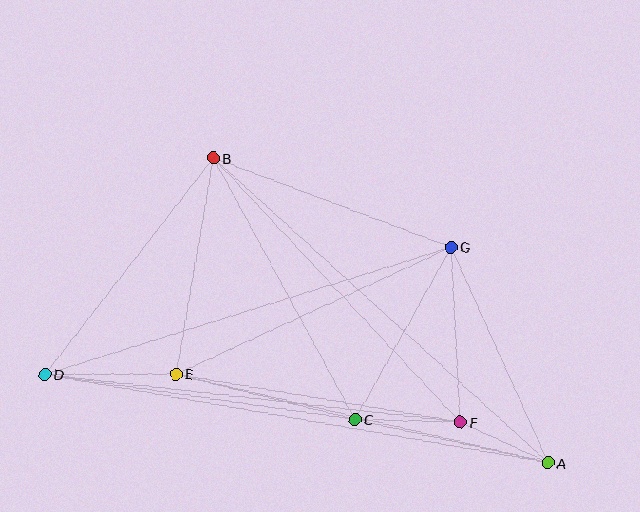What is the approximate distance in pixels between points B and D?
The distance between B and D is approximately 274 pixels.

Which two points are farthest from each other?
Points A and D are farthest from each other.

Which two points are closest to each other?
Points A and F are closest to each other.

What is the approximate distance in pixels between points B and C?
The distance between B and C is approximately 297 pixels.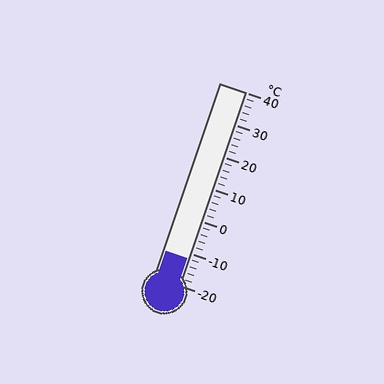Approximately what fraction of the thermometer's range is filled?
The thermometer is filled to approximately 15% of its range.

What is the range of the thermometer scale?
The thermometer scale ranges from -20°C to 40°C.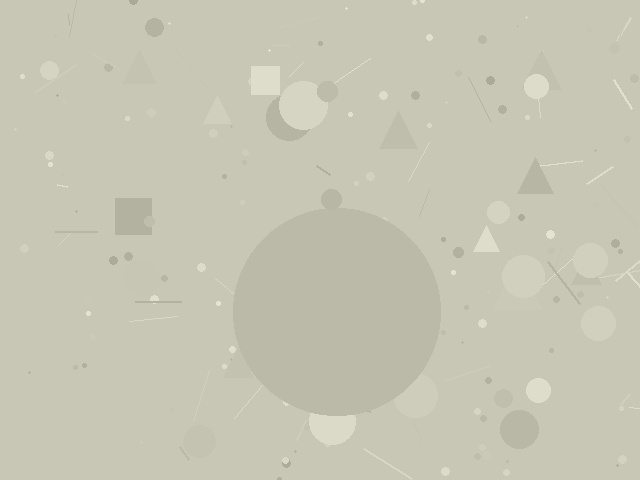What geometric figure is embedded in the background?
A circle is embedded in the background.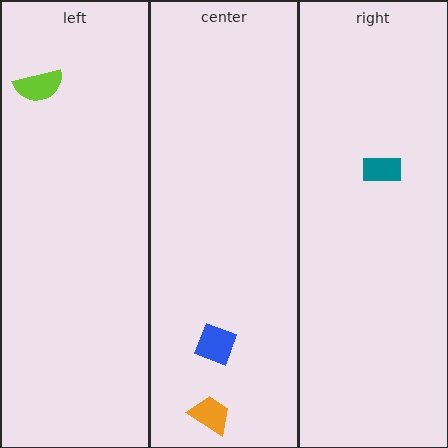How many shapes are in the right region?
1.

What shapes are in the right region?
The teal rectangle.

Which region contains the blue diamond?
The center region.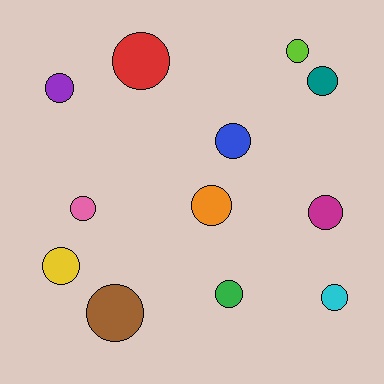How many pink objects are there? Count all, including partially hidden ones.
There is 1 pink object.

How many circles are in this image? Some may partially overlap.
There are 12 circles.